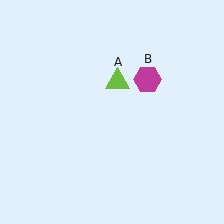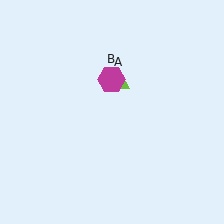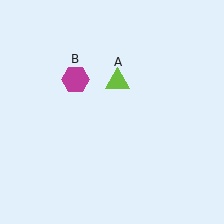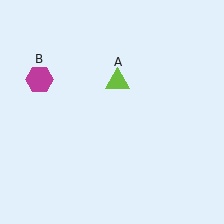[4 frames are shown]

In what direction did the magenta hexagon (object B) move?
The magenta hexagon (object B) moved left.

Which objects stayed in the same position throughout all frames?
Lime triangle (object A) remained stationary.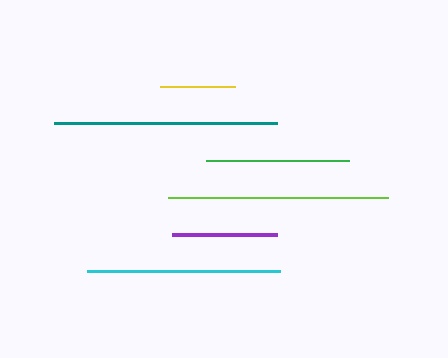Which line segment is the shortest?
The yellow line is the shortest at approximately 75 pixels.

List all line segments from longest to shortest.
From longest to shortest: teal, lime, cyan, green, purple, yellow.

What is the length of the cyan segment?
The cyan segment is approximately 193 pixels long.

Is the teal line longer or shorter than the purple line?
The teal line is longer than the purple line.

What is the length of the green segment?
The green segment is approximately 143 pixels long.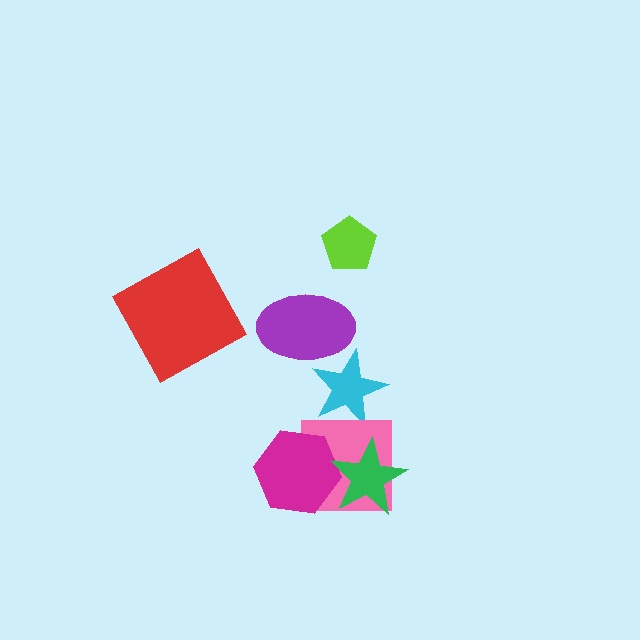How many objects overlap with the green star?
2 objects overlap with the green star.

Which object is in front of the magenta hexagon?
The green star is in front of the magenta hexagon.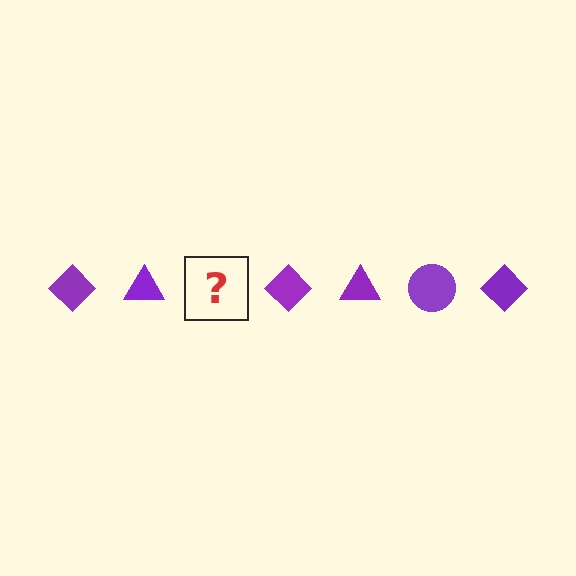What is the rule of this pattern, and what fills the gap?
The rule is that the pattern cycles through diamond, triangle, circle shapes in purple. The gap should be filled with a purple circle.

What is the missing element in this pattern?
The missing element is a purple circle.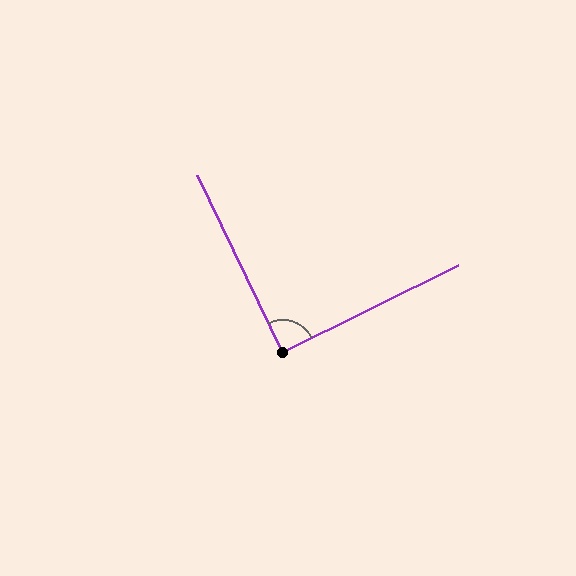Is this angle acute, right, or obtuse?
It is approximately a right angle.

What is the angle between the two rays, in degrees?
Approximately 89 degrees.